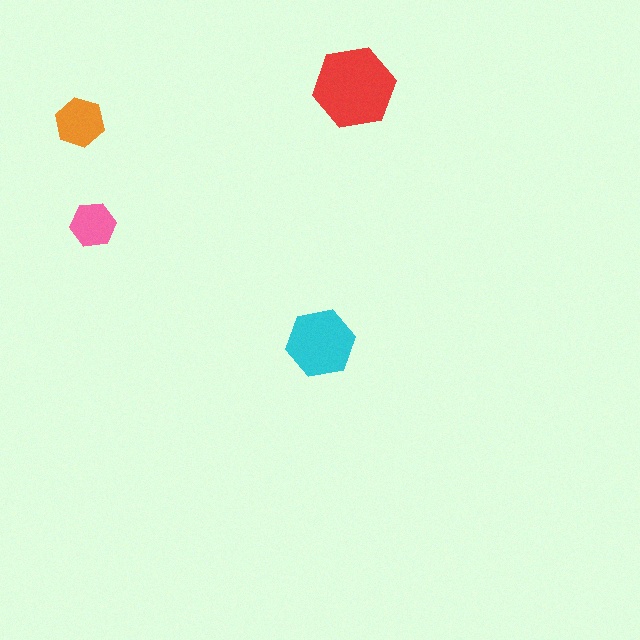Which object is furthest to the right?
The red hexagon is rightmost.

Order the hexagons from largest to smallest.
the red one, the cyan one, the orange one, the pink one.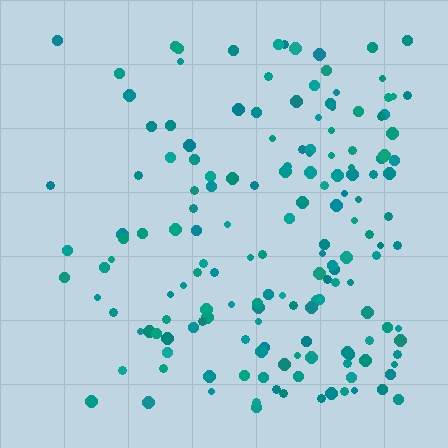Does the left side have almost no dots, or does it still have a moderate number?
Still a moderate number, just noticeably fewer than the right.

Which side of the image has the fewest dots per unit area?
The left.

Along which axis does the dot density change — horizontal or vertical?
Horizontal.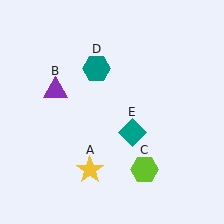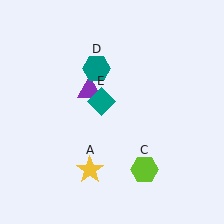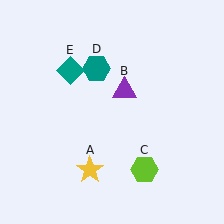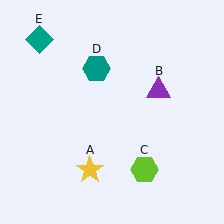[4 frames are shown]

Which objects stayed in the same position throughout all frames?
Yellow star (object A) and lime hexagon (object C) and teal hexagon (object D) remained stationary.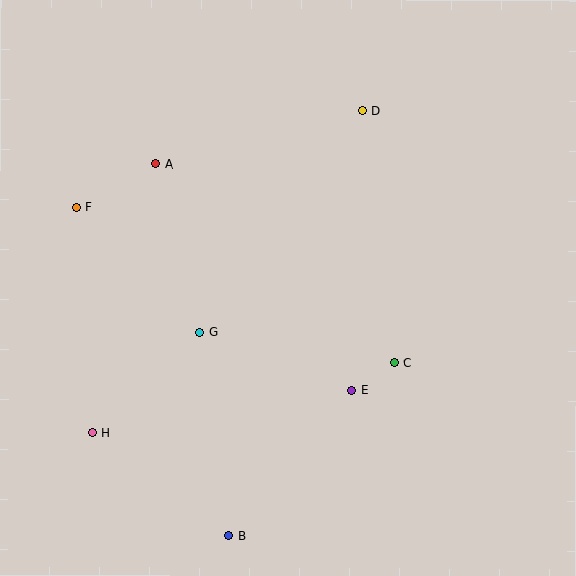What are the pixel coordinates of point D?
Point D is at (362, 111).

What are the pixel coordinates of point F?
Point F is at (77, 207).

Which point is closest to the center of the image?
Point G at (200, 332) is closest to the center.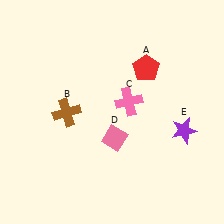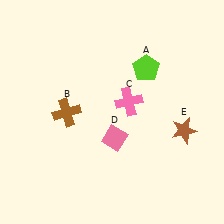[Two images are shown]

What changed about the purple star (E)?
In Image 1, E is purple. In Image 2, it changed to brown.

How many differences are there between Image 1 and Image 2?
There are 2 differences between the two images.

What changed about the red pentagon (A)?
In Image 1, A is red. In Image 2, it changed to lime.